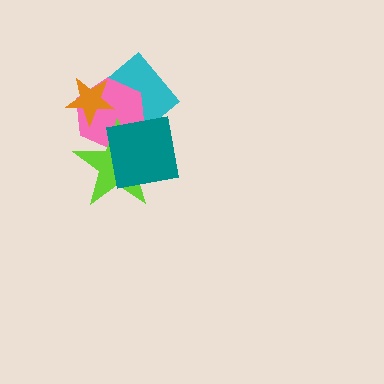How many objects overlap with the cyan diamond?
4 objects overlap with the cyan diamond.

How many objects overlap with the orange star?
2 objects overlap with the orange star.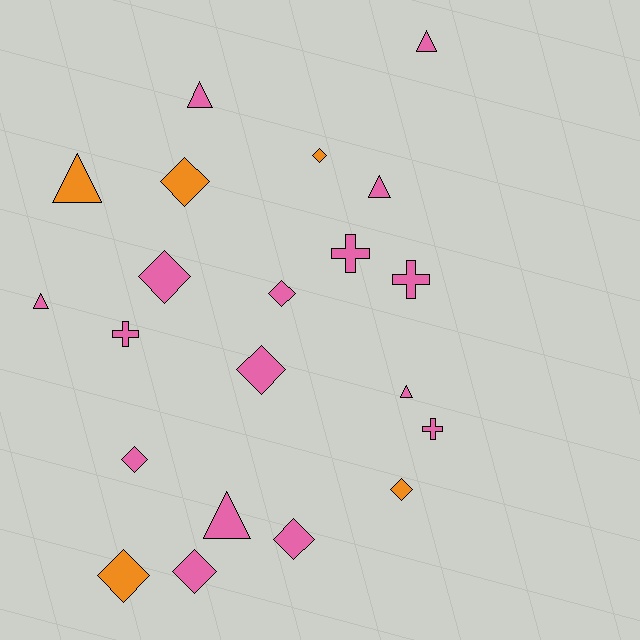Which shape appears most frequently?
Diamond, with 10 objects.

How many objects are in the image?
There are 21 objects.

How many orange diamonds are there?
There are 4 orange diamonds.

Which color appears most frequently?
Pink, with 16 objects.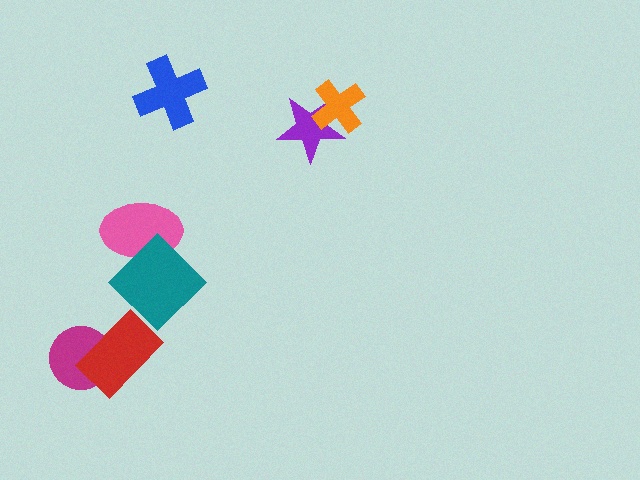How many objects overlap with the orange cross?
1 object overlaps with the orange cross.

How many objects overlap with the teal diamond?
1 object overlaps with the teal diamond.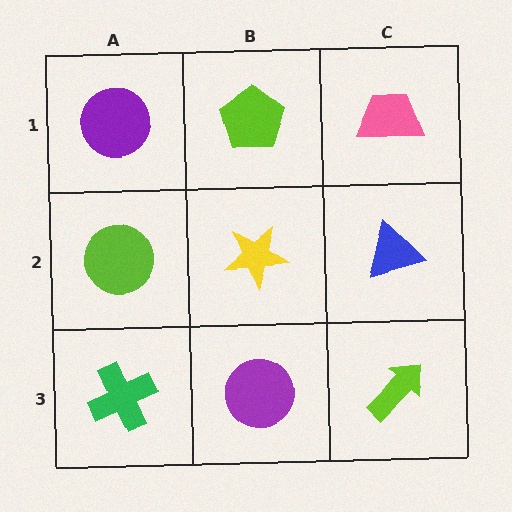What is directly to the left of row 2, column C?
A yellow star.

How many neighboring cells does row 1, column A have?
2.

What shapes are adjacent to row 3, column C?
A blue triangle (row 2, column C), a purple circle (row 3, column B).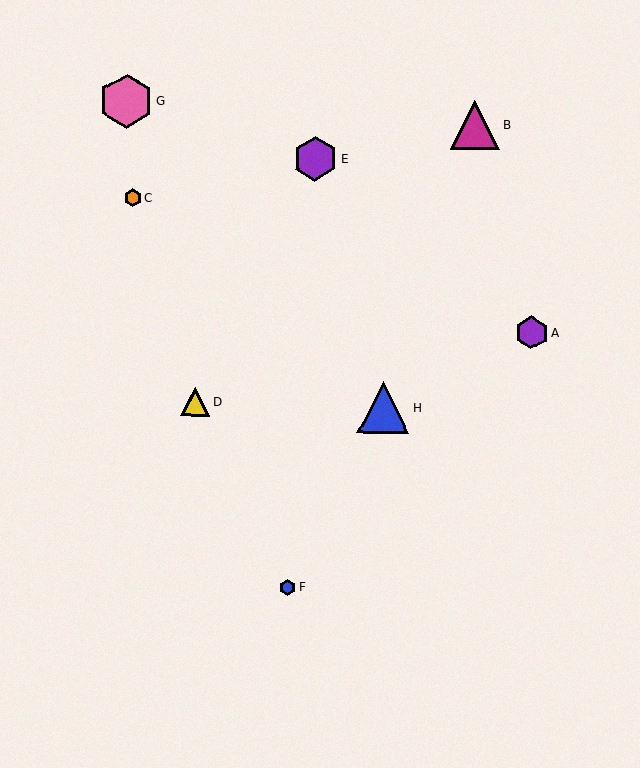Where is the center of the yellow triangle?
The center of the yellow triangle is at (195, 401).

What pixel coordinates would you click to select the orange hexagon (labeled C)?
Click at (133, 198) to select the orange hexagon C.